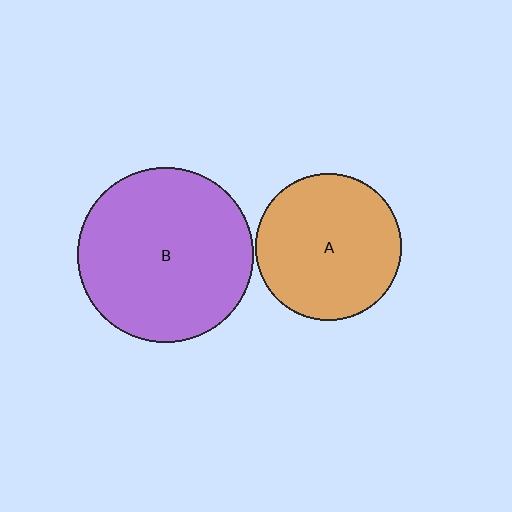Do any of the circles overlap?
No, none of the circles overlap.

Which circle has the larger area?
Circle B (purple).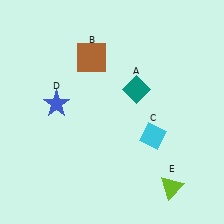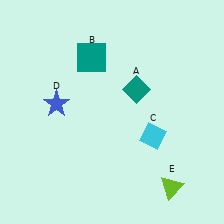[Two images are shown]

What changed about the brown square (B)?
In Image 1, B is brown. In Image 2, it changed to teal.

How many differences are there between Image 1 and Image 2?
There is 1 difference between the two images.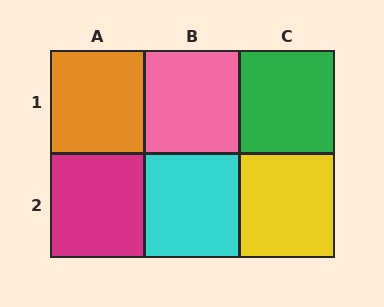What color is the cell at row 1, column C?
Green.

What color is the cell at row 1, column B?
Pink.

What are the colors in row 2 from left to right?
Magenta, cyan, yellow.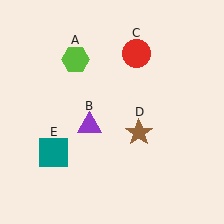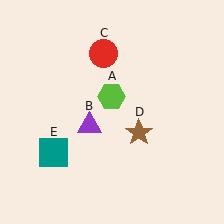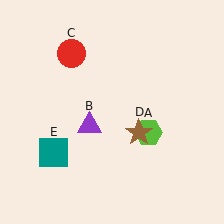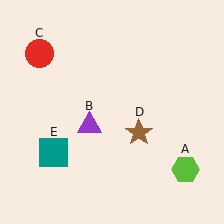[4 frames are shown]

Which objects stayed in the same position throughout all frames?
Purple triangle (object B) and brown star (object D) and teal square (object E) remained stationary.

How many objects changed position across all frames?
2 objects changed position: lime hexagon (object A), red circle (object C).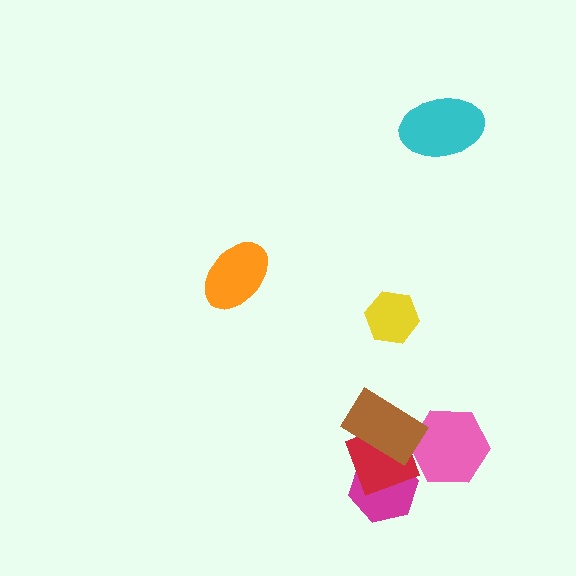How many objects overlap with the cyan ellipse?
0 objects overlap with the cyan ellipse.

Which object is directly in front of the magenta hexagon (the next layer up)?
The red diamond is directly in front of the magenta hexagon.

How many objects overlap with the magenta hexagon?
2 objects overlap with the magenta hexagon.